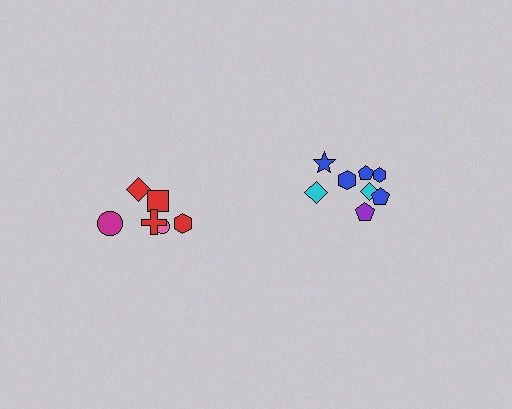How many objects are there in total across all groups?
There are 14 objects.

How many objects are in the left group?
There are 6 objects.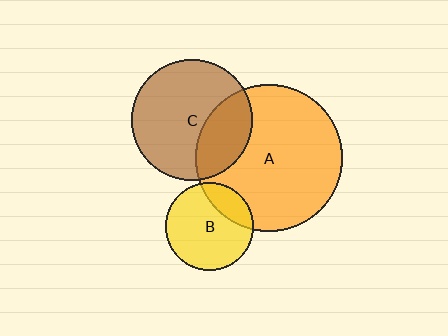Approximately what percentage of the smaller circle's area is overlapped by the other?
Approximately 30%.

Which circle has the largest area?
Circle A (orange).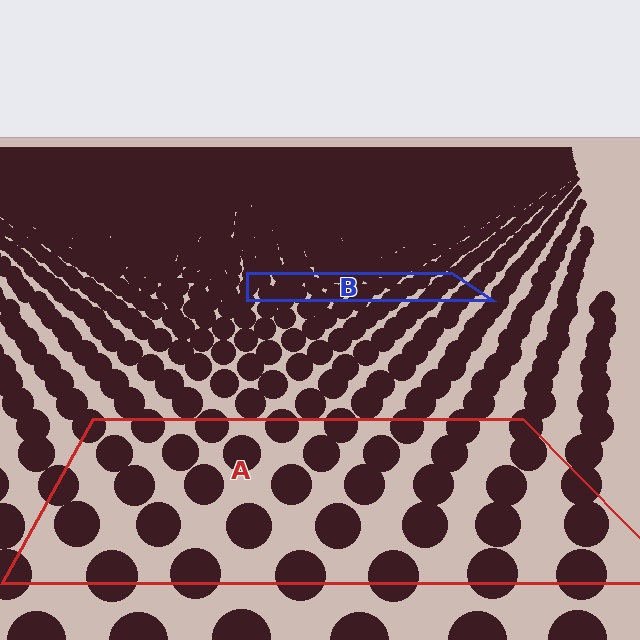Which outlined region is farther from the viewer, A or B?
Region B is farther from the viewer — the texture elements inside it appear smaller and more densely packed.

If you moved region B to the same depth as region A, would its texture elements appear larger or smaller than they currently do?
They would appear larger. At a closer depth, the same texture elements are projected at a bigger on-screen size.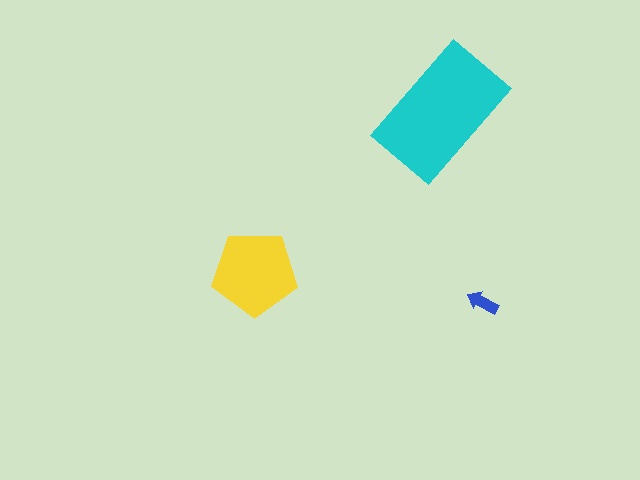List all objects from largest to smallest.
The cyan rectangle, the yellow pentagon, the blue arrow.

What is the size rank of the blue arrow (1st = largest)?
3rd.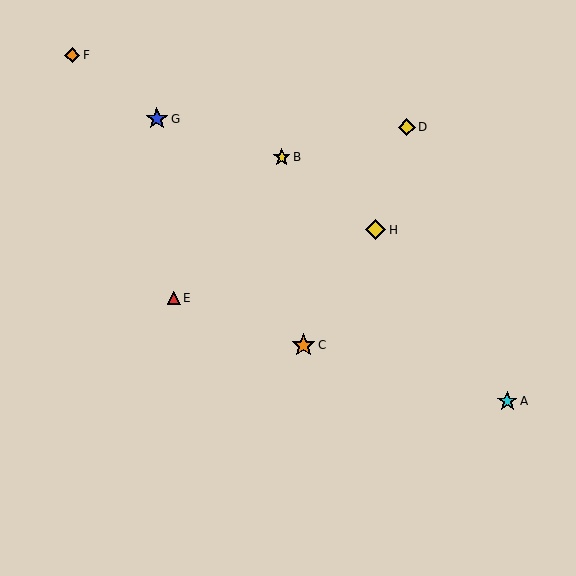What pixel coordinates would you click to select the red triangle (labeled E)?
Click at (174, 298) to select the red triangle E.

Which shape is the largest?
The orange star (labeled C) is the largest.